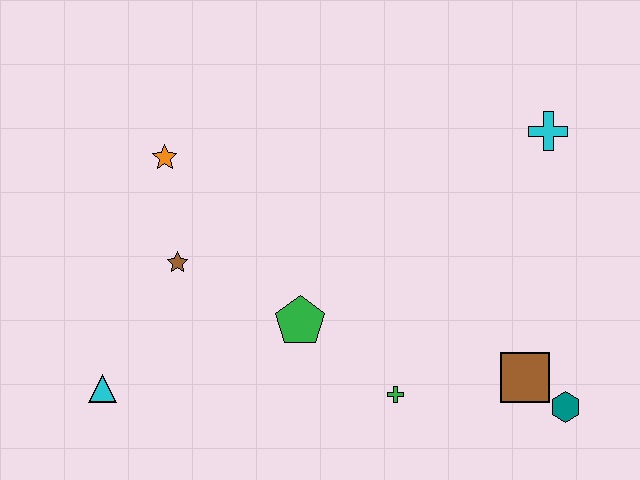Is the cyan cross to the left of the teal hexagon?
Yes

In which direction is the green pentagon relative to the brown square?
The green pentagon is to the left of the brown square.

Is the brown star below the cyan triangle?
No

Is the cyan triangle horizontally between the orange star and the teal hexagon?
No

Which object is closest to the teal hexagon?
The brown square is closest to the teal hexagon.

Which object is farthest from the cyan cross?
The cyan triangle is farthest from the cyan cross.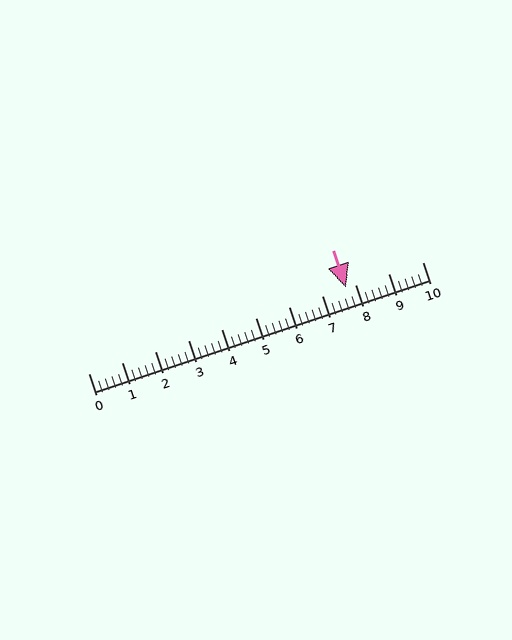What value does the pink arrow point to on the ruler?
The pink arrow points to approximately 7.7.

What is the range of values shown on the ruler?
The ruler shows values from 0 to 10.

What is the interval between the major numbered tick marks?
The major tick marks are spaced 1 units apart.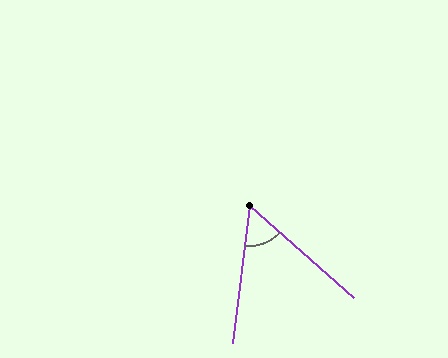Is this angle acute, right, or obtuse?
It is acute.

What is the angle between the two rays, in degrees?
Approximately 55 degrees.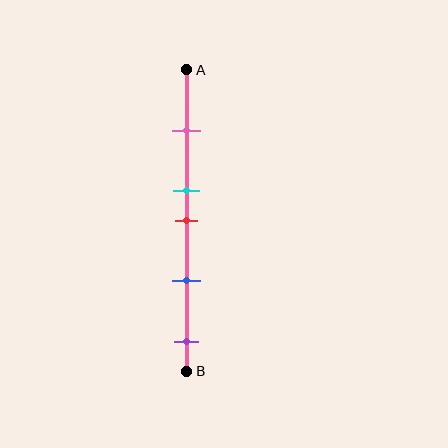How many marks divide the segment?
There are 5 marks dividing the segment.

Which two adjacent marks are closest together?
The cyan and red marks are the closest adjacent pair.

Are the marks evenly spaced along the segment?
No, the marks are not evenly spaced.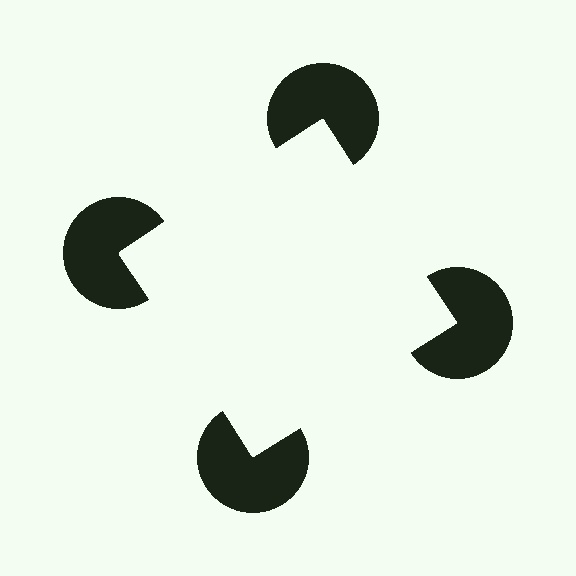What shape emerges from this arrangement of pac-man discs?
An illusory square — its edges are inferred from the aligned wedge cuts in the pac-man discs, not physically drawn.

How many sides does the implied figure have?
4 sides.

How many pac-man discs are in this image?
There are 4 — one at each vertex of the illusory square.